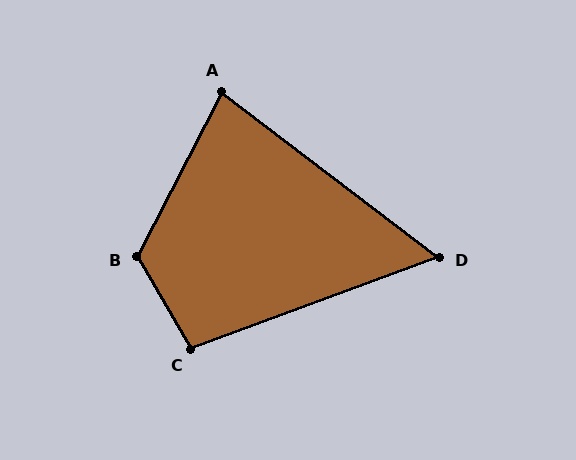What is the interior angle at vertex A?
Approximately 80 degrees (acute).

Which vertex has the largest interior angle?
B, at approximately 122 degrees.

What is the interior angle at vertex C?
Approximately 100 degrees (obtuse).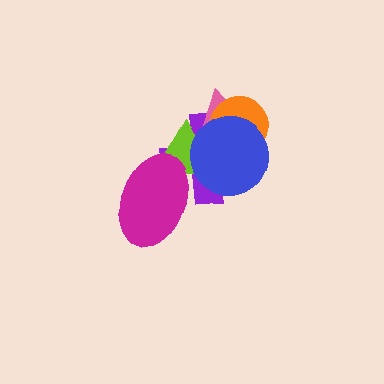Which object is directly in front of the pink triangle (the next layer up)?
The lime triangle is directly in front of the pink triangle.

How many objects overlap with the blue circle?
4 objects overlap with the blue circle.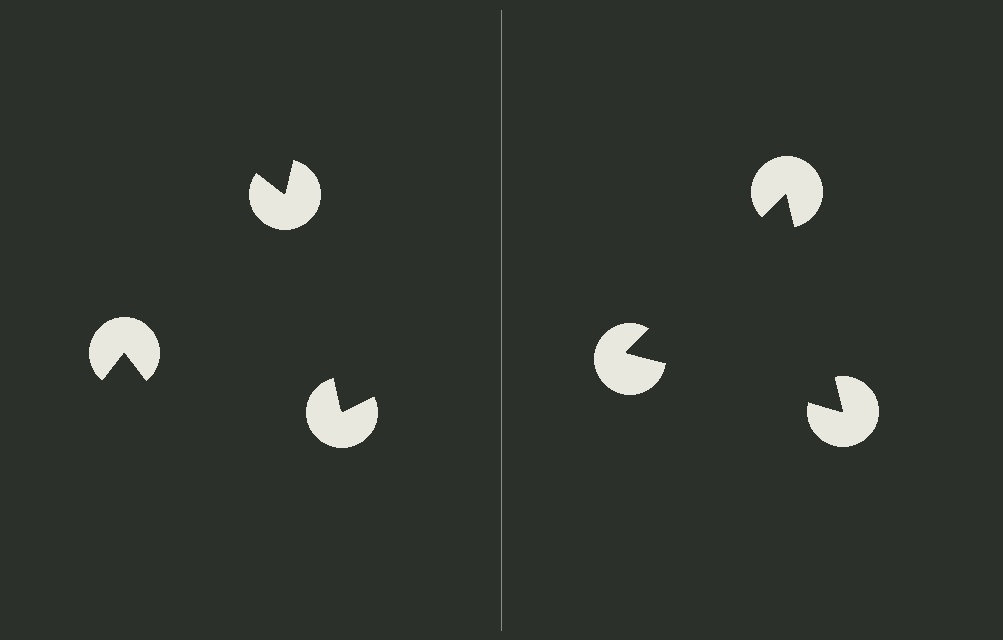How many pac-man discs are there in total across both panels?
6 — 3 on each side.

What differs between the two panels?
The pac-man discs are positioned identically on both sides; only the wedge orientations differ. On the right they align to a triangle; on the left they are misaligned.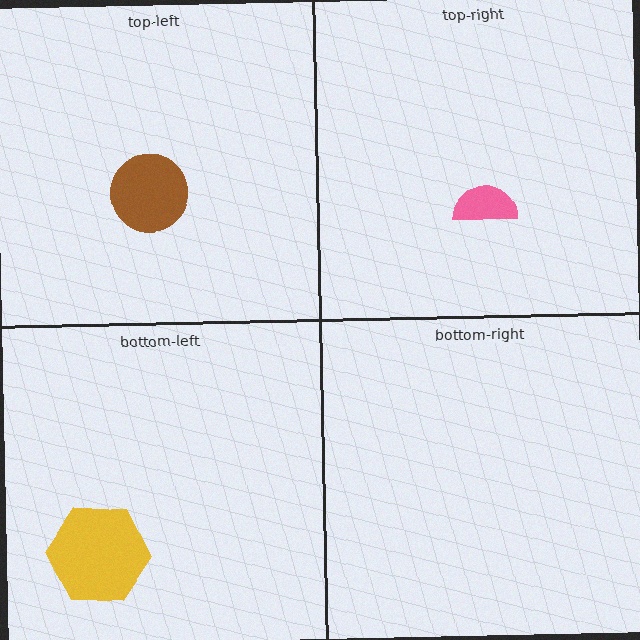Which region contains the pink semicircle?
The top-right region.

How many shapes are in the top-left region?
1.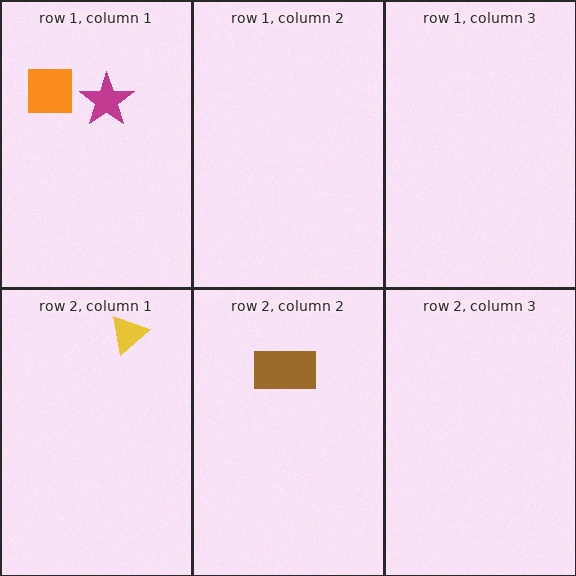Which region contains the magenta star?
The row 1, column 1 region.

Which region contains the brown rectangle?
The row 2, column 2 region.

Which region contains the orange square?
The row 1, column 1 region.